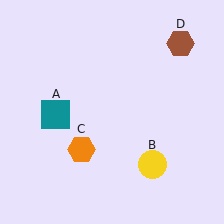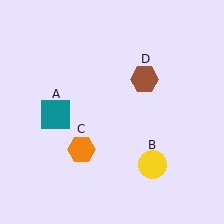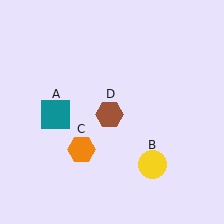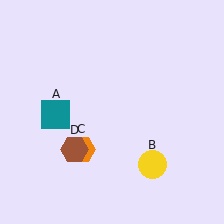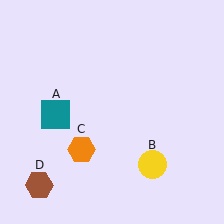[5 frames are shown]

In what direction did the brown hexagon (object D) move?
The brown hexagon (object D) moved down and to the left.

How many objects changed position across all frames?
1 object changed position: brown hexagon (object D).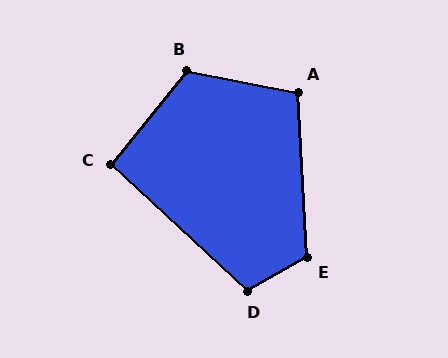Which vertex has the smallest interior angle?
C, at approximately 94 degrees.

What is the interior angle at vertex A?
Approximately 104 degrees (obtuse).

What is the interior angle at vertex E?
Approximately 116 degrees (obtuse).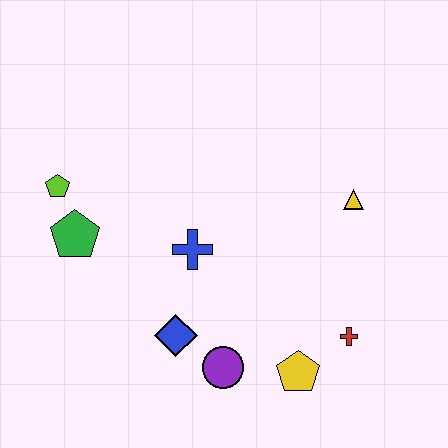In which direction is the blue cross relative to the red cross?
The blue cross is to the left of the red cross.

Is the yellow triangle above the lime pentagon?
No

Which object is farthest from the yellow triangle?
The lime pentagon is farthest from the yellow triangle.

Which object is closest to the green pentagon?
The lime pentagon is closest to the green pentagon.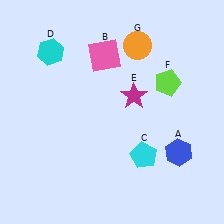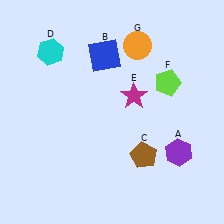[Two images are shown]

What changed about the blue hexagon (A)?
In Image 1, A is blue. In Image 2, it changed to purple.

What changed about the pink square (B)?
In Image 1, B is pink. In Image 2, it changed to blue.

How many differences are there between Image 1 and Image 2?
There are 3 differences between the two images.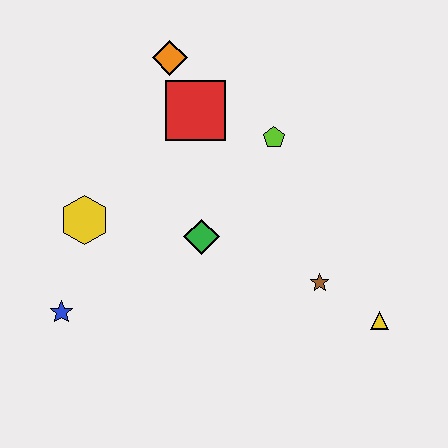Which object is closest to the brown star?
The yellow triangle is closest to the brown star.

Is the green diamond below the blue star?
No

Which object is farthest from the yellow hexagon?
The yellow triangle is farthest from the yellow hexagon.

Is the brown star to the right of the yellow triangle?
No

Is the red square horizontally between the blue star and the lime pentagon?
Yes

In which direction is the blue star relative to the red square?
The blue star is below the red square.